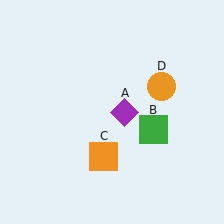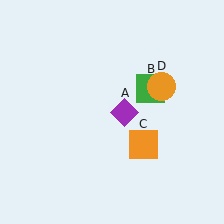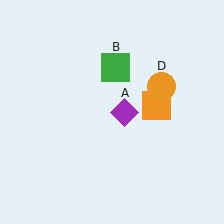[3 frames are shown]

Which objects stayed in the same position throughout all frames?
Purple diamond (object A) and orange circle (object D) remained stationary.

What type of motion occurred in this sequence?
The green square (object B), orange square (object C) rotated counterclockwise around the center of the scene.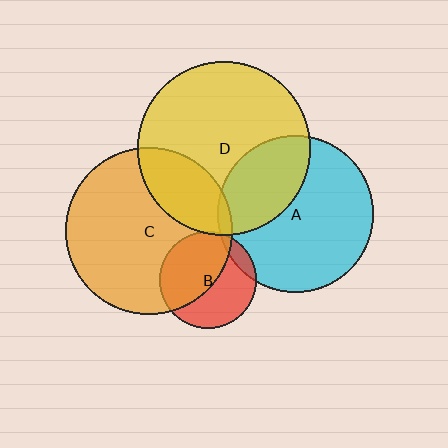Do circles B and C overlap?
Yes.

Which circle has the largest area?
Circle D (yellow).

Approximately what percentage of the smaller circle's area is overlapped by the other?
Approximately 55%.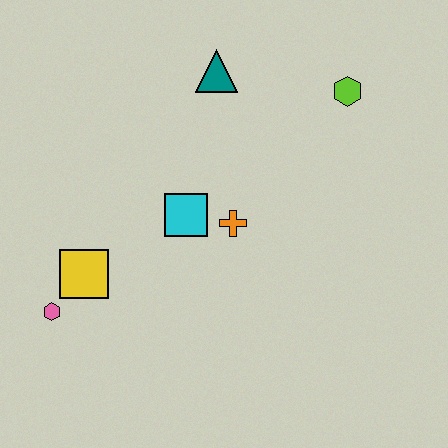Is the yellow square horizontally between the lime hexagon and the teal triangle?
No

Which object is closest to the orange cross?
The cyan square is closest to the orange cross.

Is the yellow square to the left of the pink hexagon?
No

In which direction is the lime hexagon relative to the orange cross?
The lime hexagon is above the orange cross.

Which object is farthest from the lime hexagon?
The pink hexagon is farthest from the lime hexagon.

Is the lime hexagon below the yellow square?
No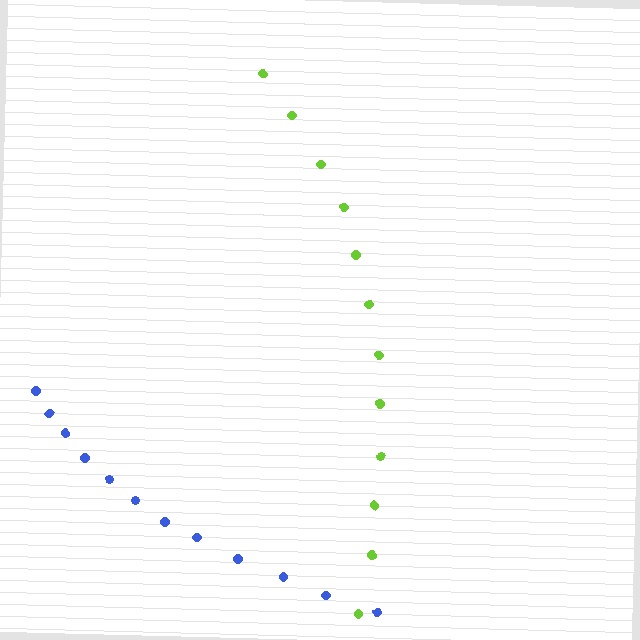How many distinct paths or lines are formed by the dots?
There are 2 distinct paths.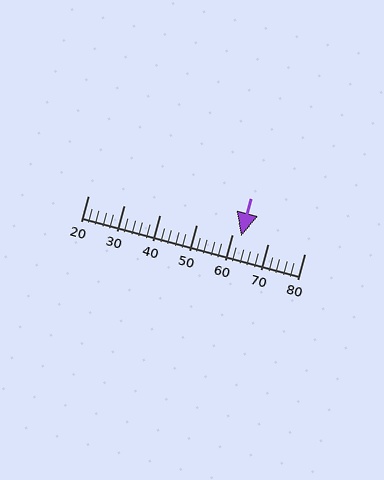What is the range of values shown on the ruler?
The ruler shows values from 20 to 80.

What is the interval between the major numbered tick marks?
The major tick marks are spaced 10 units apart.